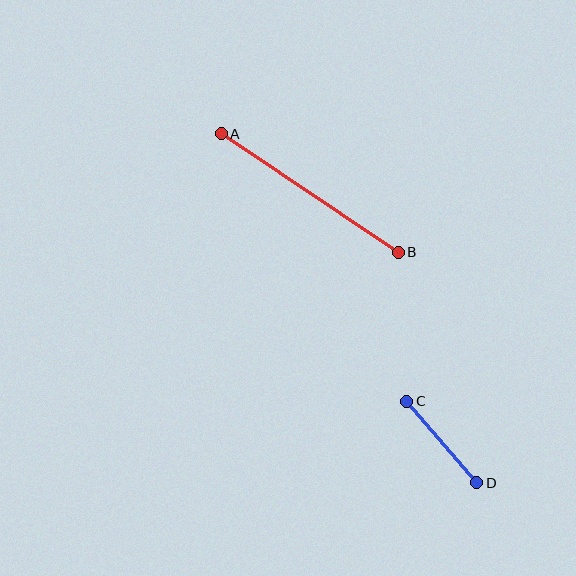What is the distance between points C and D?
The distance is approximately 107 pixels.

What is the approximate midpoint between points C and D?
The midpoint is at approximately (442, 442) pixels.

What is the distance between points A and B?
The distance is approximately 213 pixels.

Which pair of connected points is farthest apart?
Points A and B are farthest apart.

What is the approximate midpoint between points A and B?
The midpoint is at approximately (310, 193) pixels.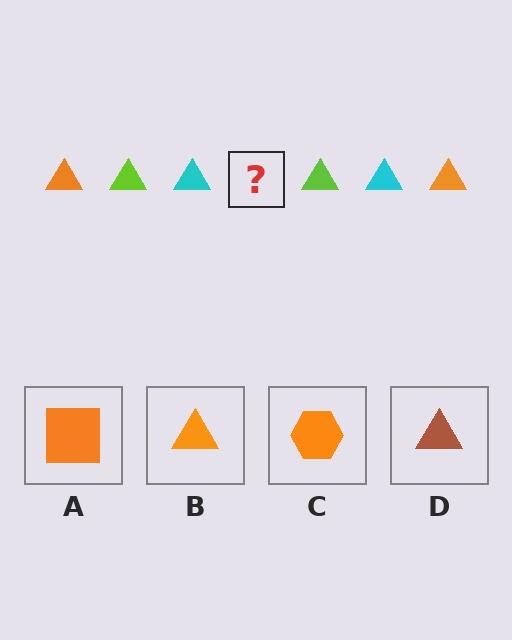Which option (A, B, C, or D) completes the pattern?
B.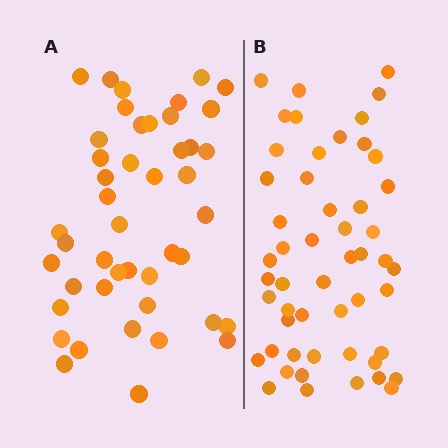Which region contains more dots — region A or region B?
Region B (the right region) has more dots.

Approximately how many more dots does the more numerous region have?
Region B has roughly 8 or so more dots than region A.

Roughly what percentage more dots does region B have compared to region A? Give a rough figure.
About 15% more.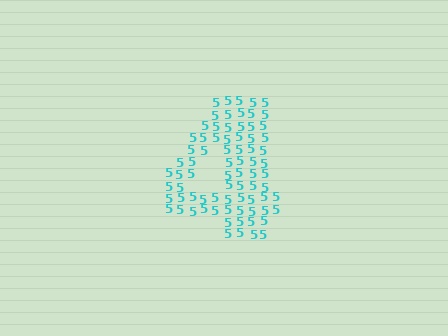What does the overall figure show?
The overall figure shows the digit 4.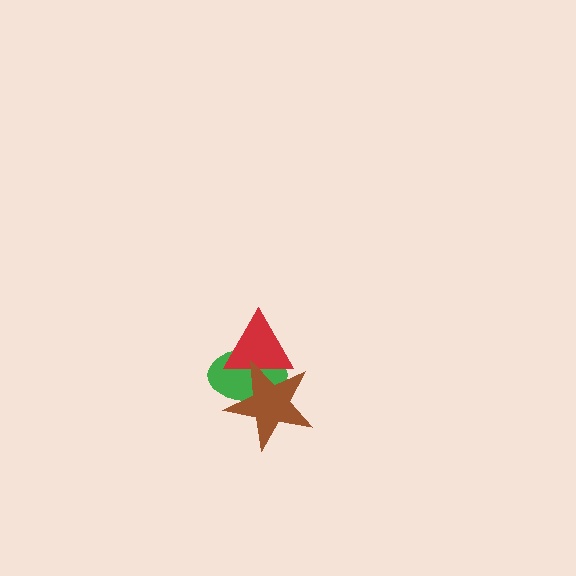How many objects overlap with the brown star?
2 objects overlap with the brown star.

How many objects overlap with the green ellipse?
2 objects overlap with the green ellipse.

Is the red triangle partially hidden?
Yes, it is partially covered by another shape.